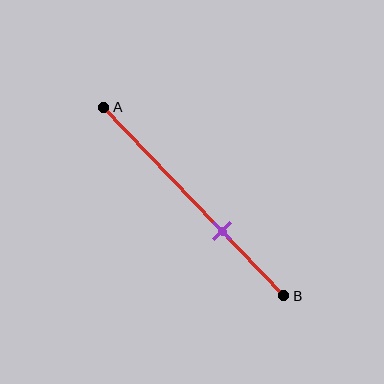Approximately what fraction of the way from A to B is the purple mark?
The purple mark is approximately 65% of the way from A to B.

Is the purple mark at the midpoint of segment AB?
No, the mark is at about 65% from A, not at the 50% midpoint.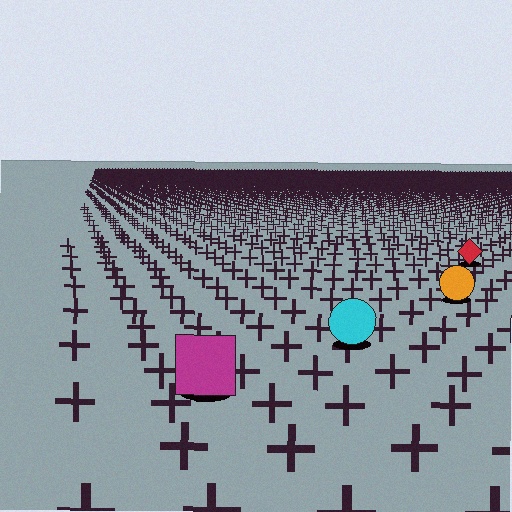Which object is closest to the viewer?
The magenta square is closest. The texture marks near it are larger and more spread out.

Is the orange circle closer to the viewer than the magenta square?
No. The magenta square is closer — you can tell from the texture gradient: the ground texture is coarser near it.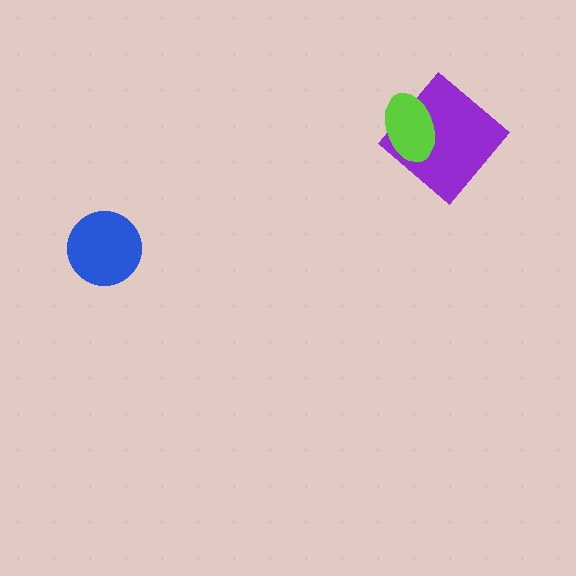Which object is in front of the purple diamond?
The lime ellipse is in front of the purple diamond.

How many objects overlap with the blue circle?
0 objects overlap with the blue circle.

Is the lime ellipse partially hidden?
No, no other shape covers it.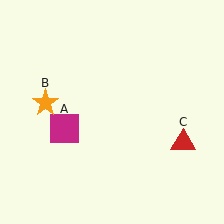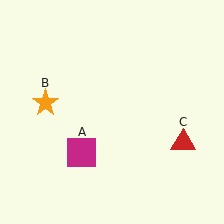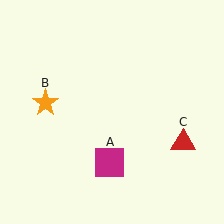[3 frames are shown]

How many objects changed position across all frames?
1 object changed position: magenta square (object A).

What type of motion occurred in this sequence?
The magenta square (object A) rotated counterclockwise around the center of the scene.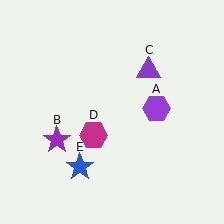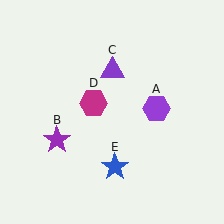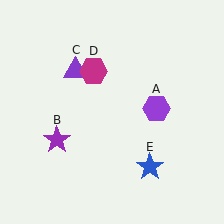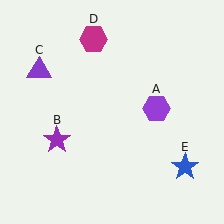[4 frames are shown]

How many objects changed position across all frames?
3 objects changed position: purple triangle (object C), magenta hexagon (object D), blue star (object E).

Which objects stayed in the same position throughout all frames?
Purple hexagon (object A) and purple star (object B) remained stationary.